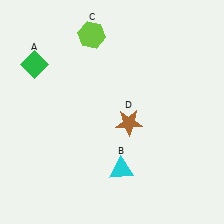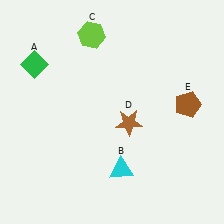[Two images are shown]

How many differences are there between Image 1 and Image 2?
There is 1 difference between the two images.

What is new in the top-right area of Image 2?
A brown pentagon (E) was added in the top-right area of Image 2.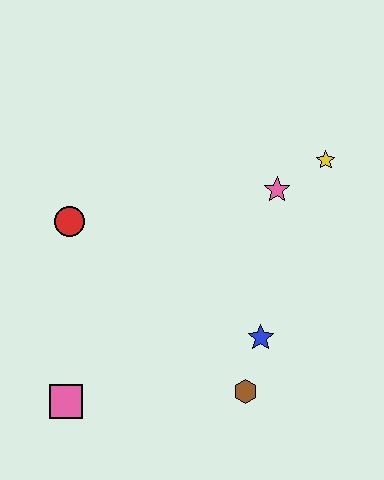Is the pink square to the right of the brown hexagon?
No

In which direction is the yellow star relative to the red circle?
The yellow star is to the right of the red circle.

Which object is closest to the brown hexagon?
The blue star is closest to the brown hexagon.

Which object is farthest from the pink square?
The yellow star is farthest from the pink square.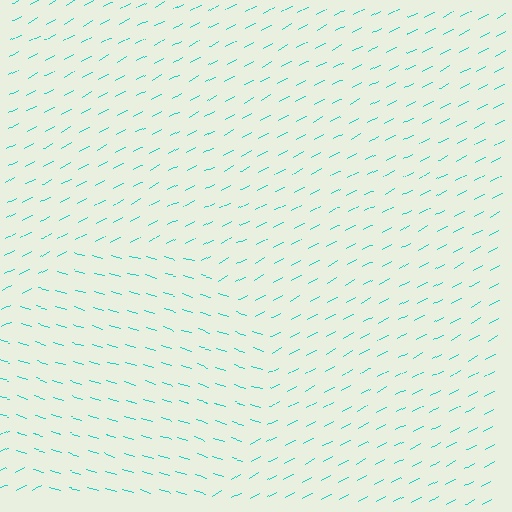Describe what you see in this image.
The image is filled with small cyan line segments. A circle region in the image has lines oriented differently from the surrounding lines, creating a visible texture boundary.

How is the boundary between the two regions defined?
The boundary is defined purely by a change in line orientation (approximately 45 degrees difference). All lines are the same color and thickness.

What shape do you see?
I see a circle.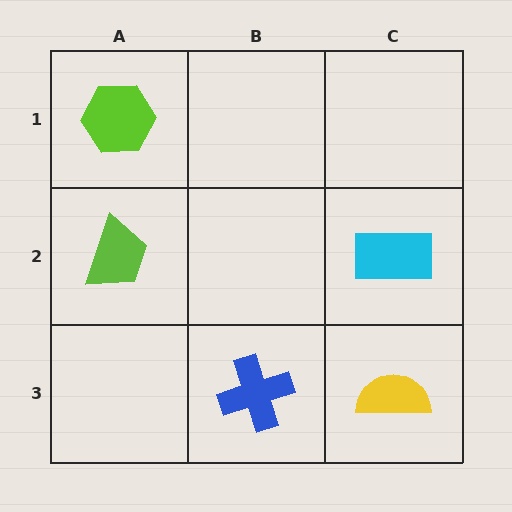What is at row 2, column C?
A cyan rectangle.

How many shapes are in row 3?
2 shapes.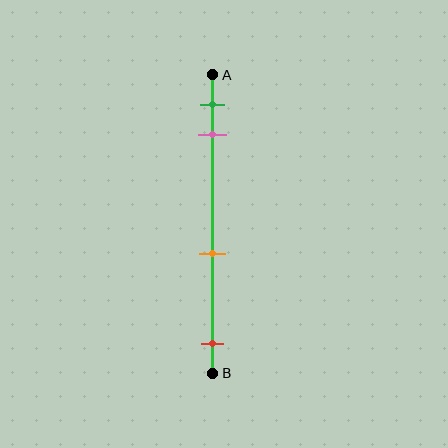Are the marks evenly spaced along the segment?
No, the marks are not evenly spaced.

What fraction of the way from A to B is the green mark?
The green mark is approximately 10% (0.1) of the way from A to B.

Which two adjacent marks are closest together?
The green and pink marks are the closest adjacent pair.